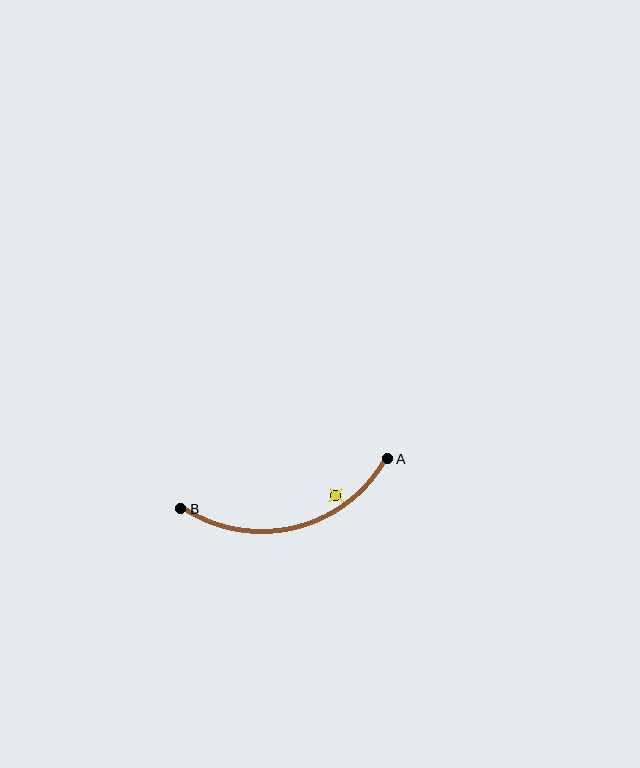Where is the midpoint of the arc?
The arc midpoint is the point on the curve farthest from the straight line joining A and B. It sits below that line.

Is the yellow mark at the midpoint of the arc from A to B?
No — the yellow mark does not lie on the arc at all. It sits slightly inside the curve.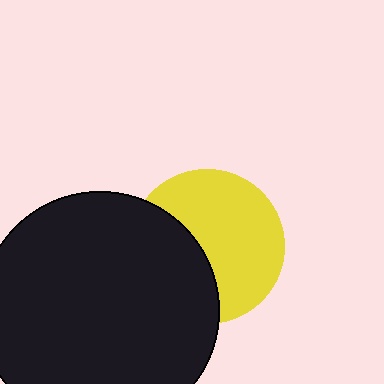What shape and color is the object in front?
The object in front is a black circle.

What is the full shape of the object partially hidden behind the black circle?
The partially hidden object is a yellow circle.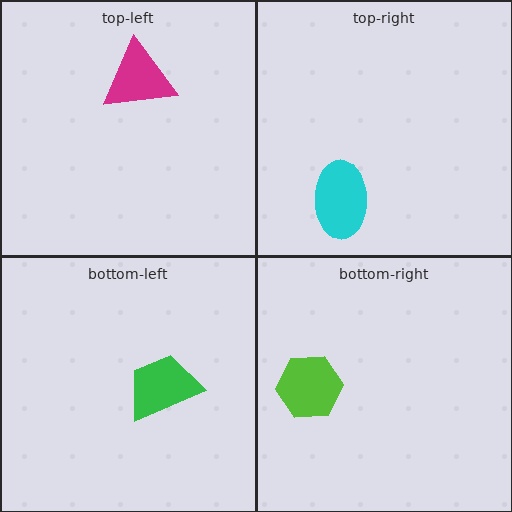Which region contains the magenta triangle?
The top-left region.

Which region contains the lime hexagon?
The bottom-right region.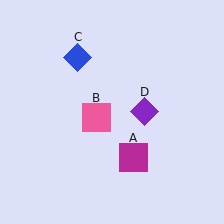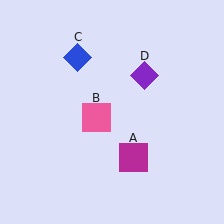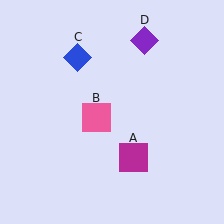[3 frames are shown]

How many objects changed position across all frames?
1 object changed position: purple diamond (object D).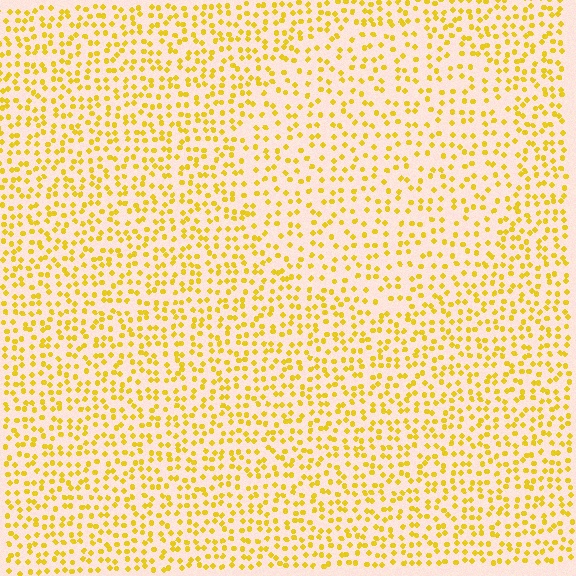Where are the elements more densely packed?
The elements are more densely packed outside the circle boundary.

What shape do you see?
I see a circle.